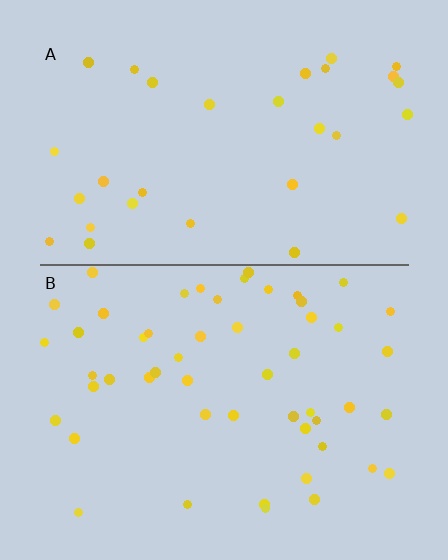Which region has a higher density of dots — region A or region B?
B (the bottom).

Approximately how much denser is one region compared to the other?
Approximately 1.7× — region B over region A.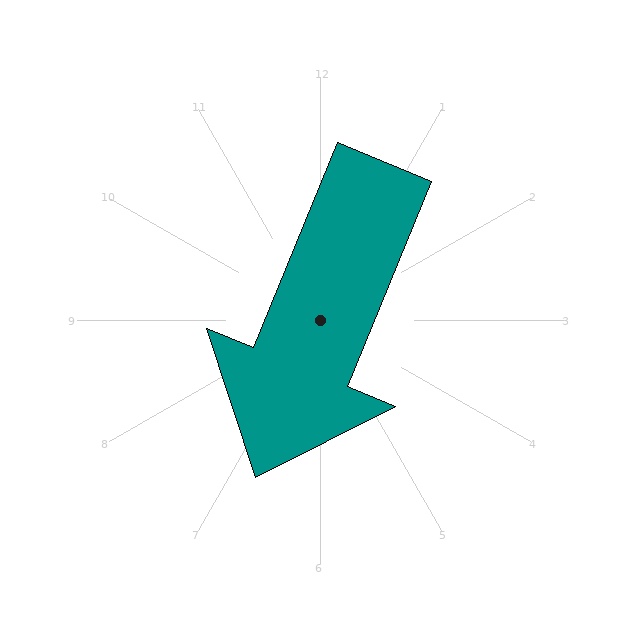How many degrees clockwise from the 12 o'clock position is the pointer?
Approximately 202 degrees.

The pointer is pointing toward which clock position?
Roughly 7 o'clock.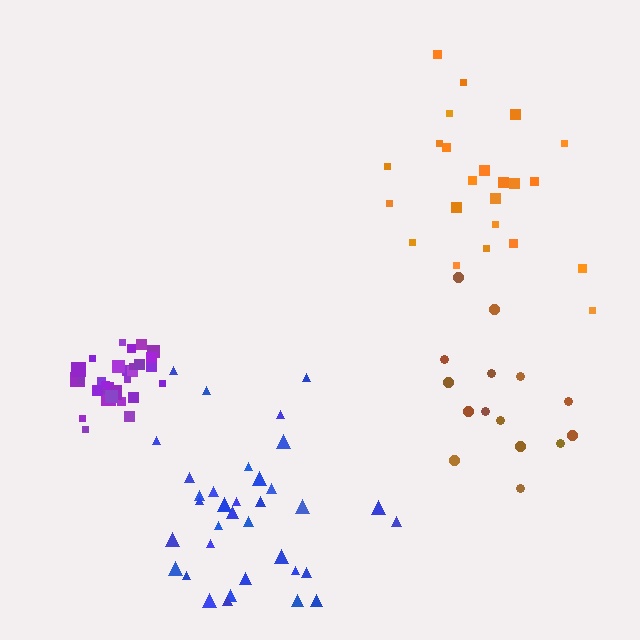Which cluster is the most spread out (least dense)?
Brown.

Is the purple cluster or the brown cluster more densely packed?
Purple.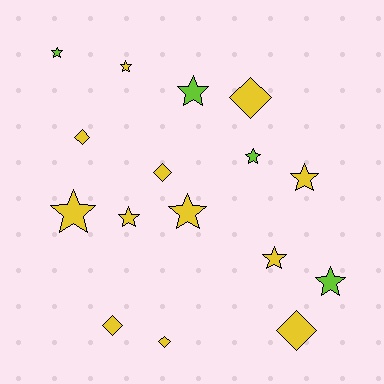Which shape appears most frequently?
Star, with 10 objects.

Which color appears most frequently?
Yellow, with 12 objects.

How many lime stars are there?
There are 4 lime stars.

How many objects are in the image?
There are 16 objects.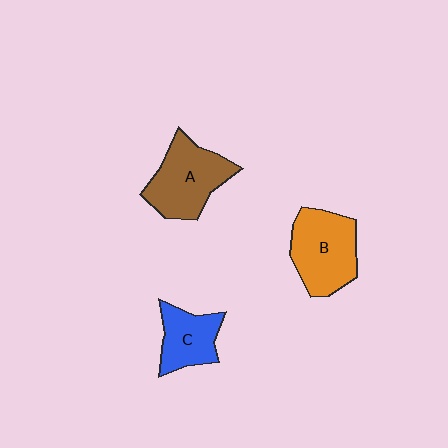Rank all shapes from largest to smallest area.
From largest to smallest: B (orange), A (brown), C (blue).